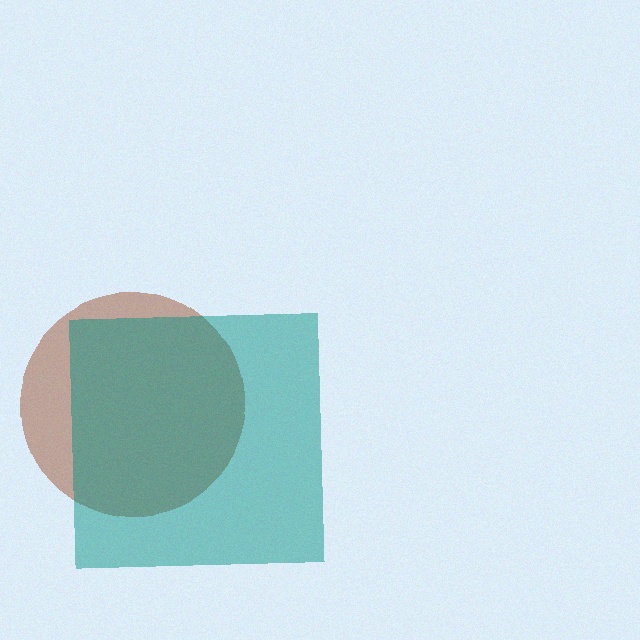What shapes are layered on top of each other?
The layered shapes are: a brown circle, a teal square.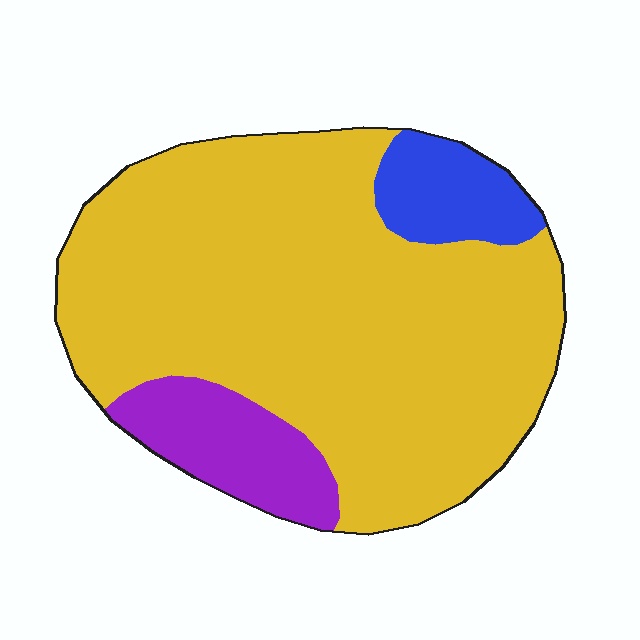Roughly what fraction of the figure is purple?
Purple takes up about one eighth (1/8) of the figure.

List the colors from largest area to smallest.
From largest to smallest: yellow, purple, blue.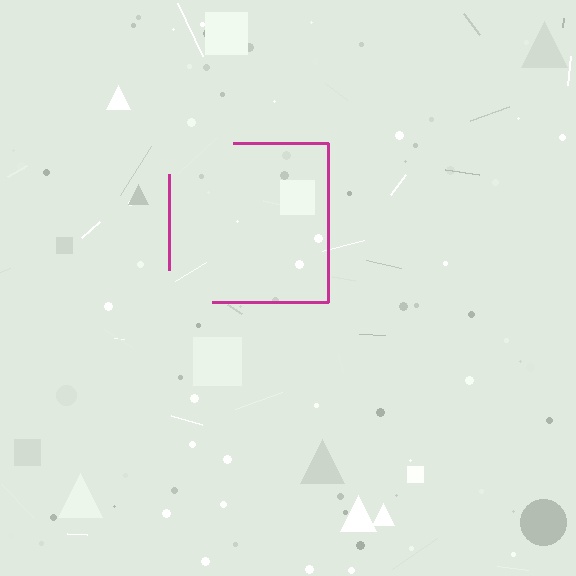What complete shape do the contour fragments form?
The contour fragments form a square.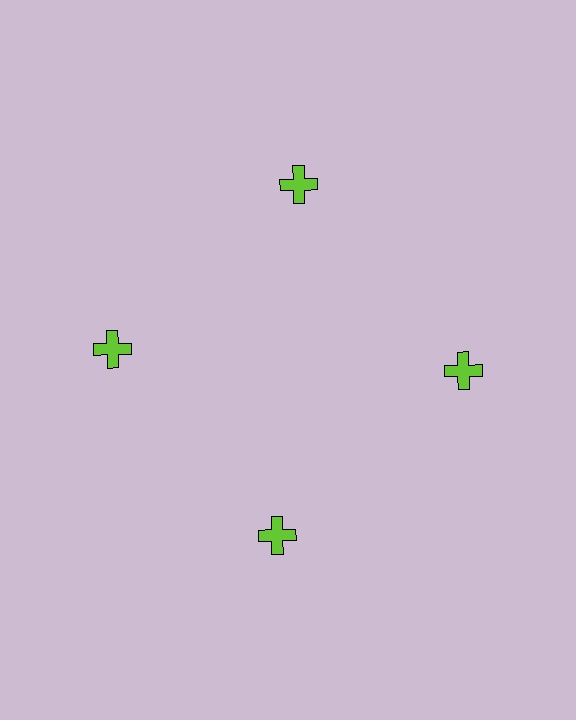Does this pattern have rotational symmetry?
Yes, this pattern has 4-fold rotational symmetry. It looks the same after rotating 90 degrees around the center.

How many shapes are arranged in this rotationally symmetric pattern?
There are 4 shapes, arranged in 4 groups of 1.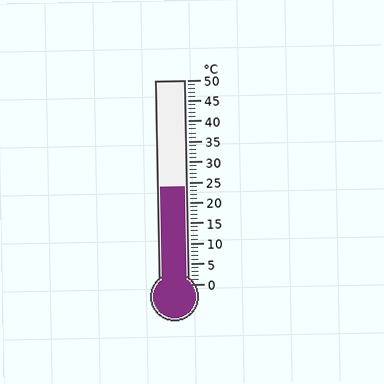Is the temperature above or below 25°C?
The temperature is below 25°C.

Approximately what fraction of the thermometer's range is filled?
The thermometer is filled to approximately 50% of its range.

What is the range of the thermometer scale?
The thermometer scale ranges from 0°C to 50°C.